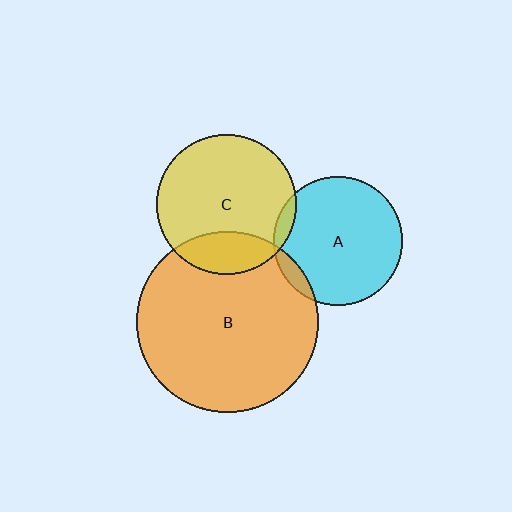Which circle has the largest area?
Circle B (orange).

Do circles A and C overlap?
Yes.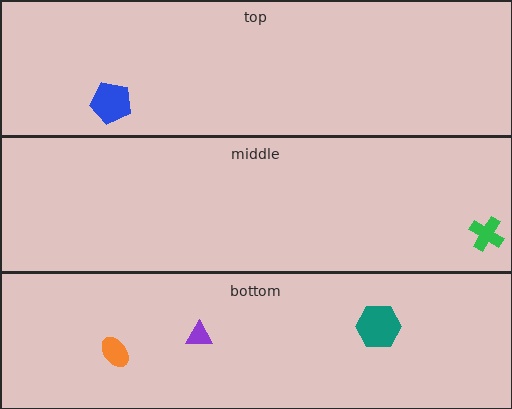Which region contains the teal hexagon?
The bottom region.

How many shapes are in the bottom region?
3.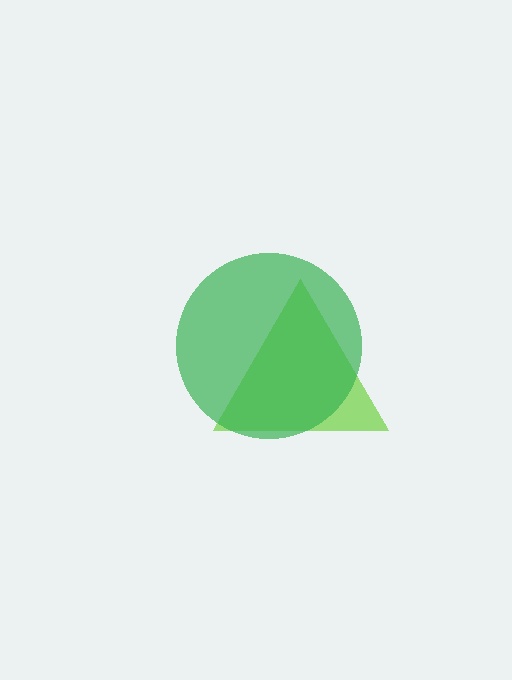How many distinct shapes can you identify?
There are 2 distinct shapes: a lime triangle, a green circle.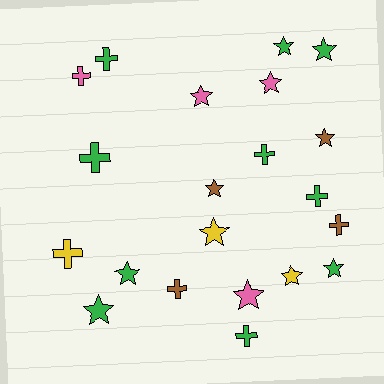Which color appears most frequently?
Green, with 10 objects.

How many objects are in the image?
There are 21 objects.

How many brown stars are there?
There are 2 brown stars.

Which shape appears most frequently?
Star, with 12 objects.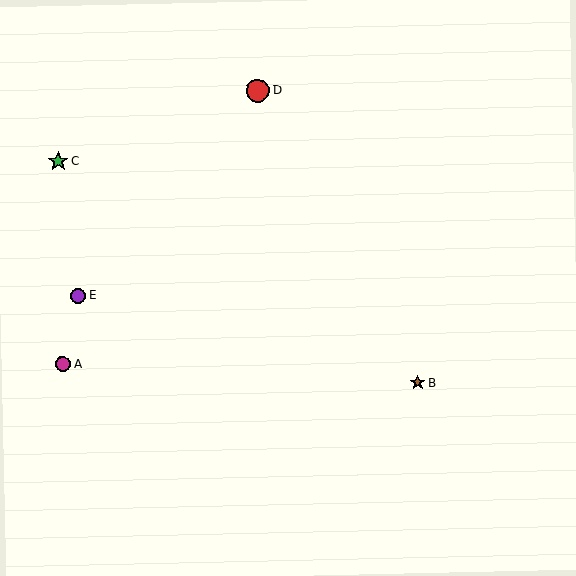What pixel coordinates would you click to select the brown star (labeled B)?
Click at (418, 383) to select the brown star B.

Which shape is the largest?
The red circle (labeled D) is the largest.